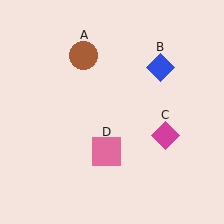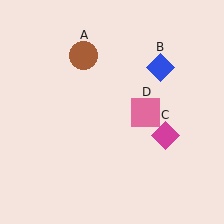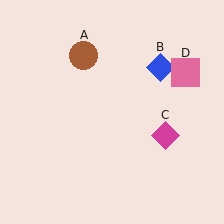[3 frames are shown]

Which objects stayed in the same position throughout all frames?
Brown circle (object A) and blue diamond (object B) and magenta diamond (object C) remained stationary.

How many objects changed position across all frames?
1 object changed position: pink square (object D).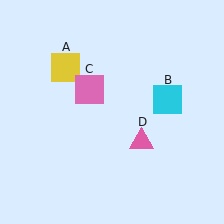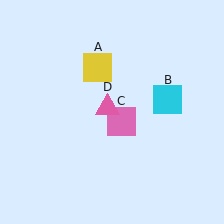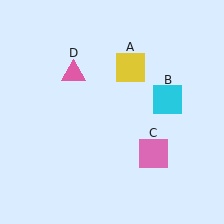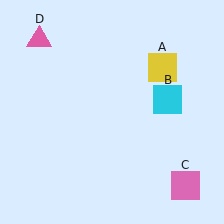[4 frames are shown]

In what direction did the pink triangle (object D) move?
The pink triangle (object D) moved up and to the left.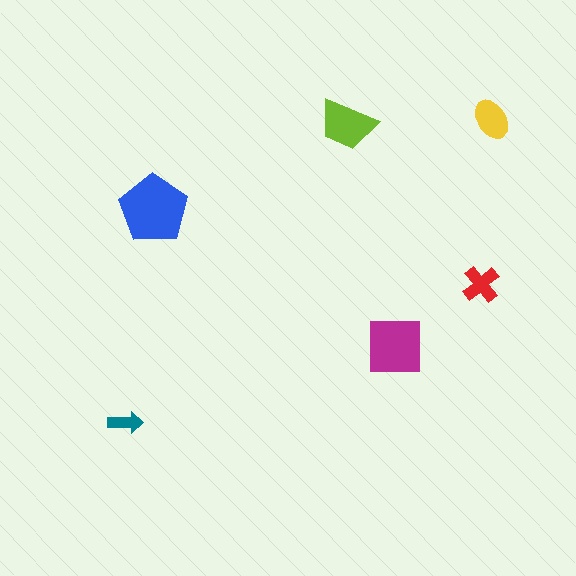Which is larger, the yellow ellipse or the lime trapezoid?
The lime trapezoid.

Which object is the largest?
The blue pentagon.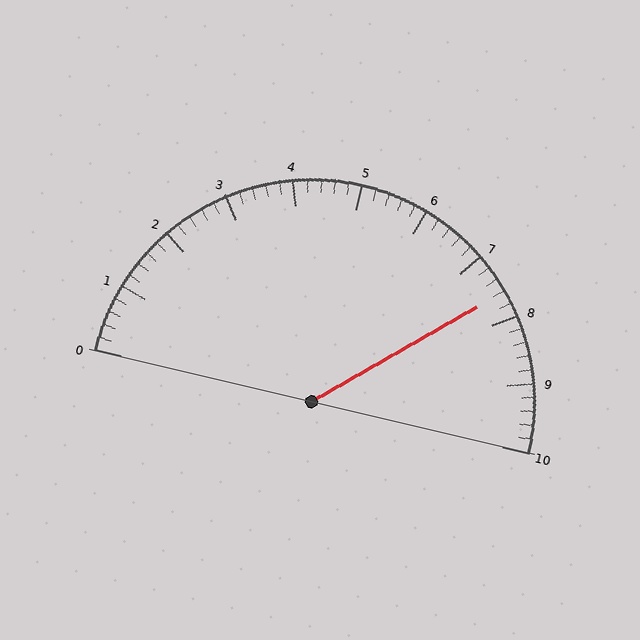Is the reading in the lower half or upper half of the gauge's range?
The reading is in the upper half of the range (0 to 10).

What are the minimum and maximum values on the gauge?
The gauge ranges from 0 to 10.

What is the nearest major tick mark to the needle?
The nearest major tick mark is 8.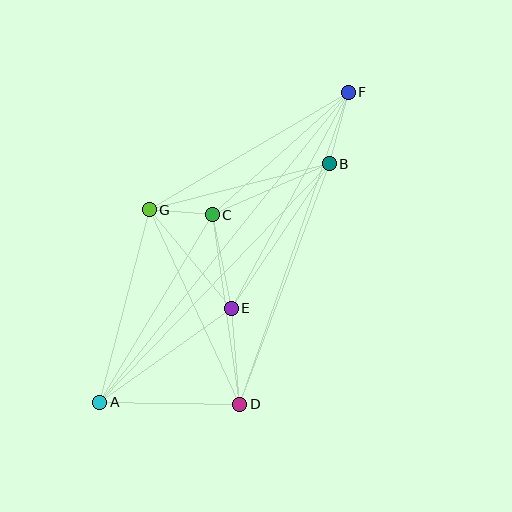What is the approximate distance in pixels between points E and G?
The distance between E and G is approximately 128 pixels.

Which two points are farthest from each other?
Points A and F are farthest from each other.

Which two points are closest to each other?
Points C and G are closest to each other.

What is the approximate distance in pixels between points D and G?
The distance between D and G is approximately 215 pixels.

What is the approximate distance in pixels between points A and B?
The distance between A and B is approximately 332 pixels.